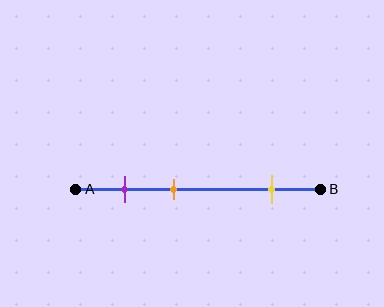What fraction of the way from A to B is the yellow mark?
The yellow mark is approximately 80% (0.8) of the way from A to B.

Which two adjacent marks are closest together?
The purple and orange marks are the closest adjacent pair.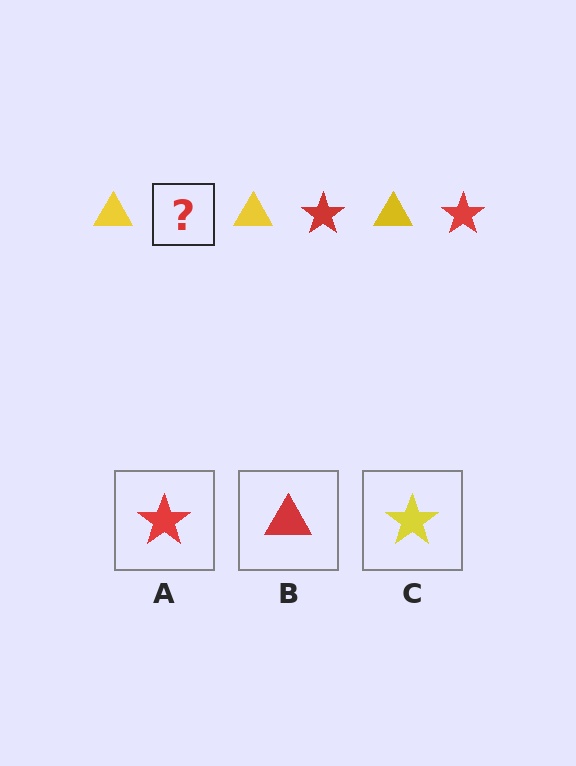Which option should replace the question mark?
Option A.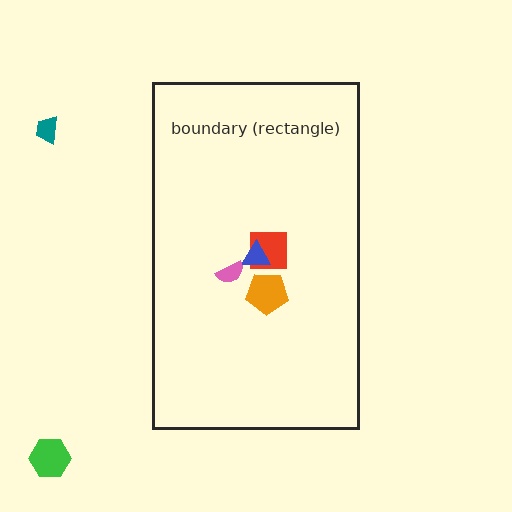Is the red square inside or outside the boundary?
Inside.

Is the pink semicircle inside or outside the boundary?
Inside.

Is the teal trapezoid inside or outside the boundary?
Outside.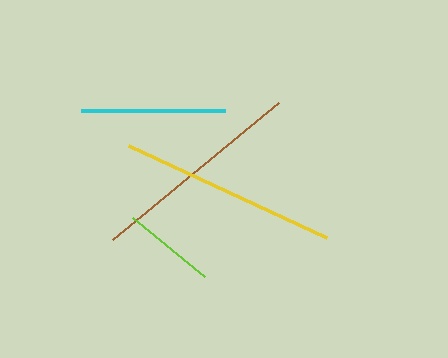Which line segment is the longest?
The yellow line is the longest at approximately 219 pixels.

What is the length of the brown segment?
The brown segment is approximately 215 pixels long.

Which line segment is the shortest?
The lime line is the shortest at approximately 93 pixels.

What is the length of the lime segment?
The lime segment is approximately 93 pixels long.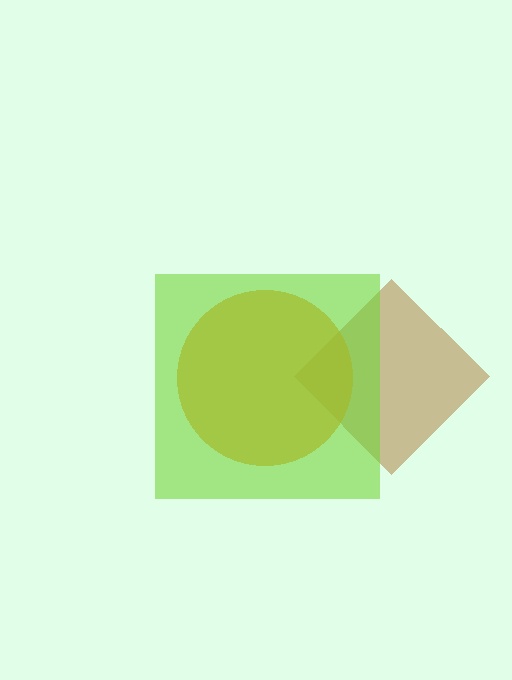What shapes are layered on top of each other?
The layered shapes are: a brown diamond, an orange circle, a lime square.